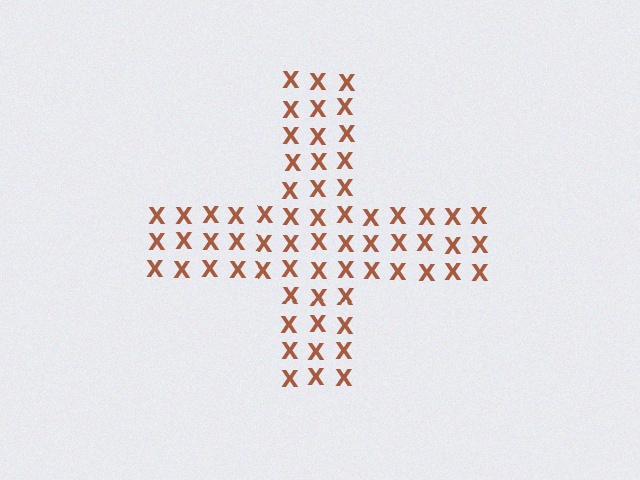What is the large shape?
The large shape is a cross.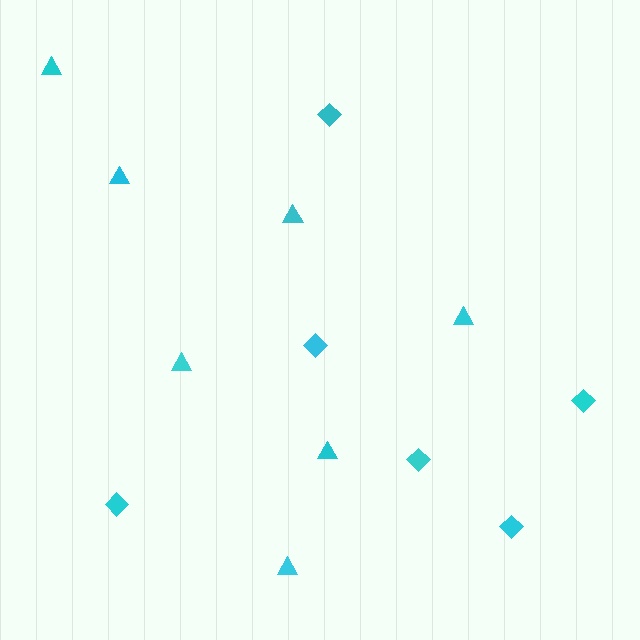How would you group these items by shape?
There are 2 groups: one group of triangles (7) and one group of diamonds (6).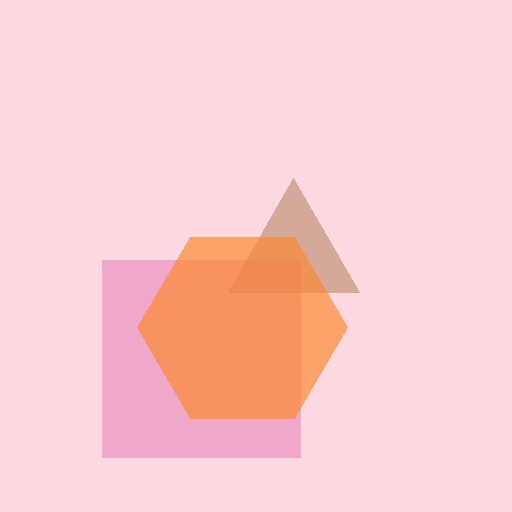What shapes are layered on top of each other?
The layered shapes are: a brown triangle, a pink square, an orange hexagon.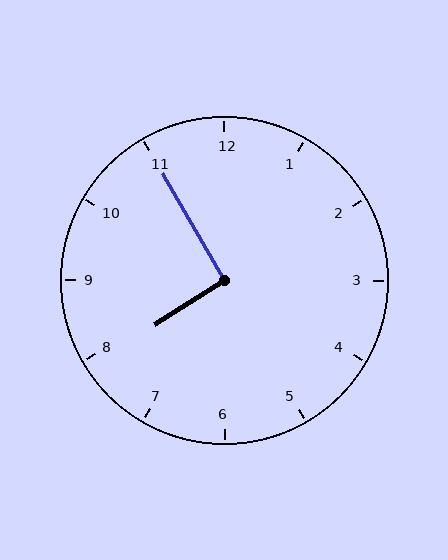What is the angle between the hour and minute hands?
Approximately 92 degrees.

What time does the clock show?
7:55.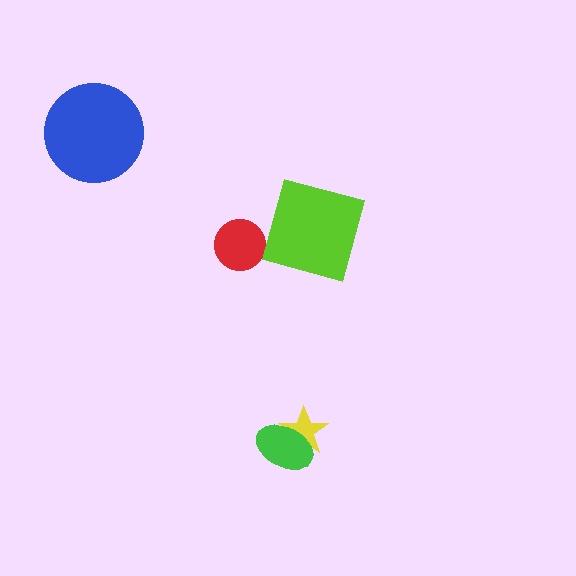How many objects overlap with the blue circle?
0 objects overlap with the blue circle.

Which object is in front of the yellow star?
The green ellipse is in front of the yellow star.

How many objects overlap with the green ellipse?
1 object overlaps with the green ellipse.